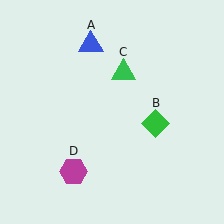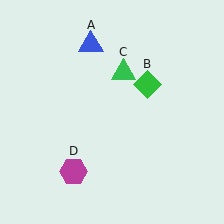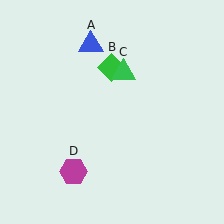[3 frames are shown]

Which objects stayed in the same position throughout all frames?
Blue triangle (object A) and green triangle (object C) and magenta hexagon (object D) remained stationary.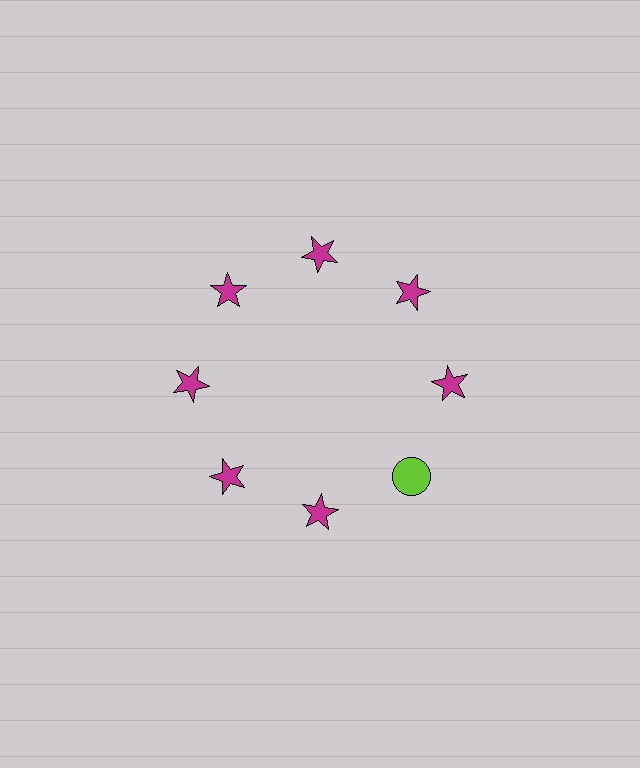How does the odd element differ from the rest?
It differs in both color (lime instead of magenta) and shape (circle instead of star).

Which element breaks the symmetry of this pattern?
The lime circle at roughly the 4 o'clock position breaks the symmetry. All other shapes are magenta stars.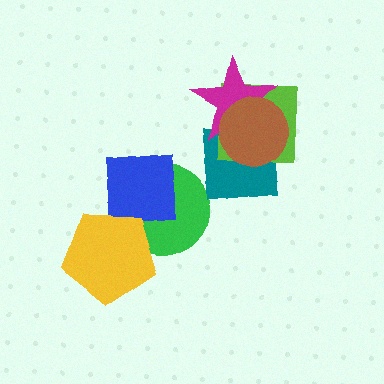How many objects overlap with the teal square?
3 objects overlap with the teal square.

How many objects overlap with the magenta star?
3 objects overlap with the magenta star.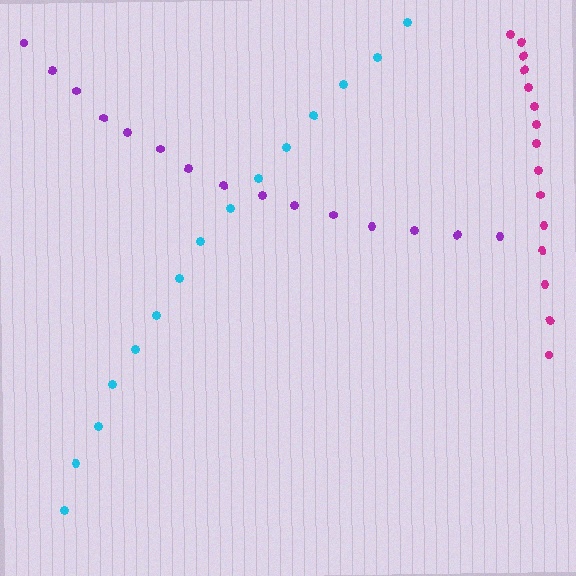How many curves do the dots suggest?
There are 3 distinct paths.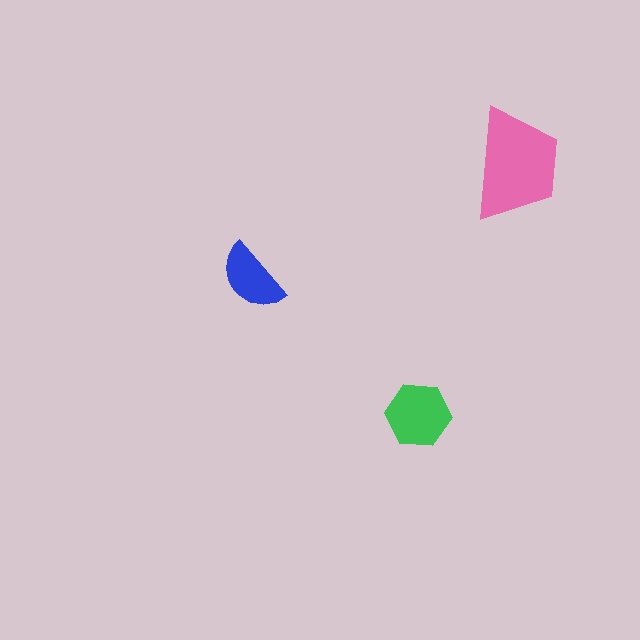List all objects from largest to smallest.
The pink trapezoid, the green hexagon, the blue semicircle.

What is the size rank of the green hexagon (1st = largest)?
2nd.